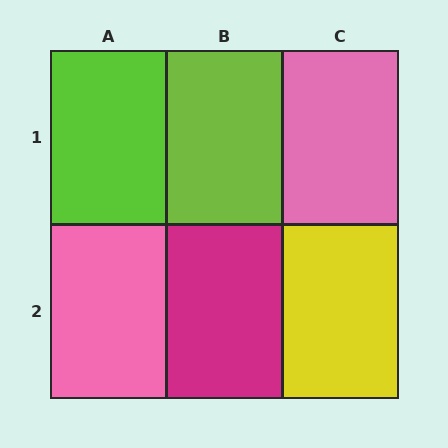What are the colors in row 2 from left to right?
Pink, magenta, yellow.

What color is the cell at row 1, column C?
Pink.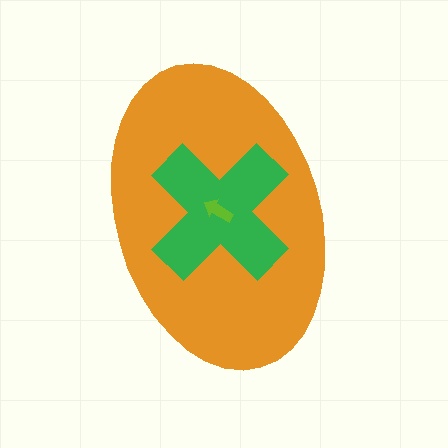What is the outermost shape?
The orange ellipse.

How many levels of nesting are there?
3.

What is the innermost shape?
The lime arrow.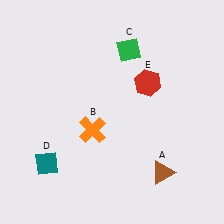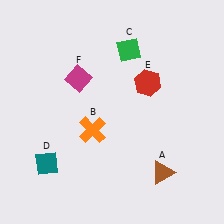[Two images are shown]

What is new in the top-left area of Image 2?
A magenta diamond (F) was added in the top-left area of Image 2.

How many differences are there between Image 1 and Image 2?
There is 1 difference between the two images.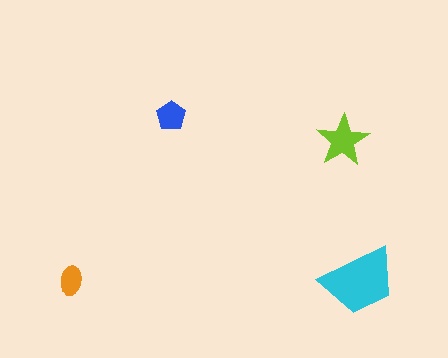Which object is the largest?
The cyan trapezoid.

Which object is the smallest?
The orange ellipse.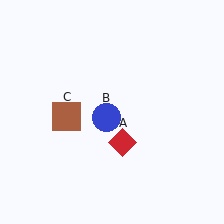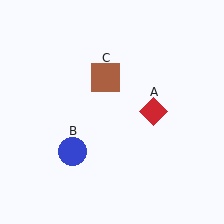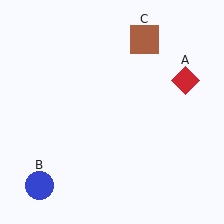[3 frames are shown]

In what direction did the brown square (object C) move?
The brown square (object C) moved up and to the right.